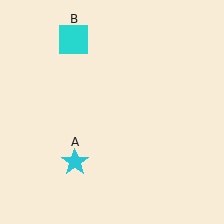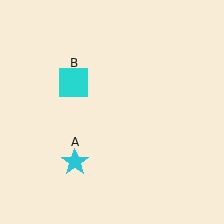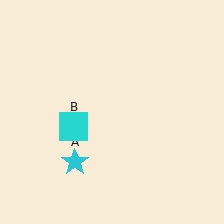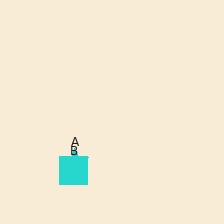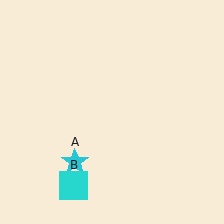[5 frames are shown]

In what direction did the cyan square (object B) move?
The cyan square (object B) moved down.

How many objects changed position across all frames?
1 object changed position: cyan square (object B).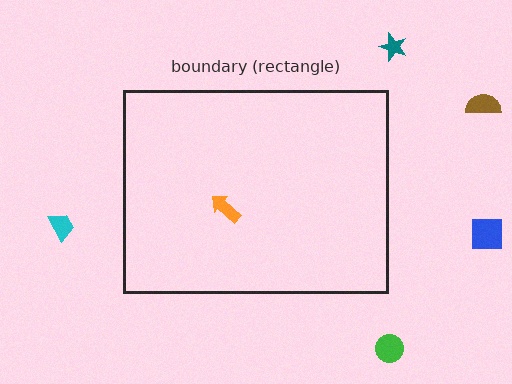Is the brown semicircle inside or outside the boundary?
Outside.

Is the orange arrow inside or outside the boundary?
Inside.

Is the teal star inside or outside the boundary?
Outside.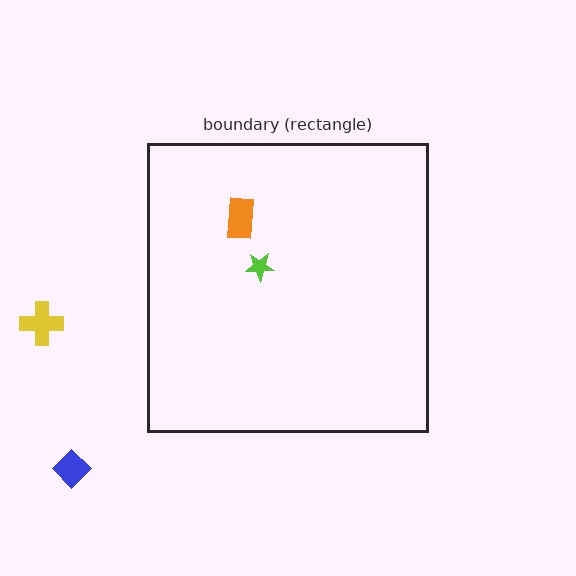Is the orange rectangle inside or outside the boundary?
Inside.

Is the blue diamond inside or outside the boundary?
Outside.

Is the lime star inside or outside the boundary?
Inside.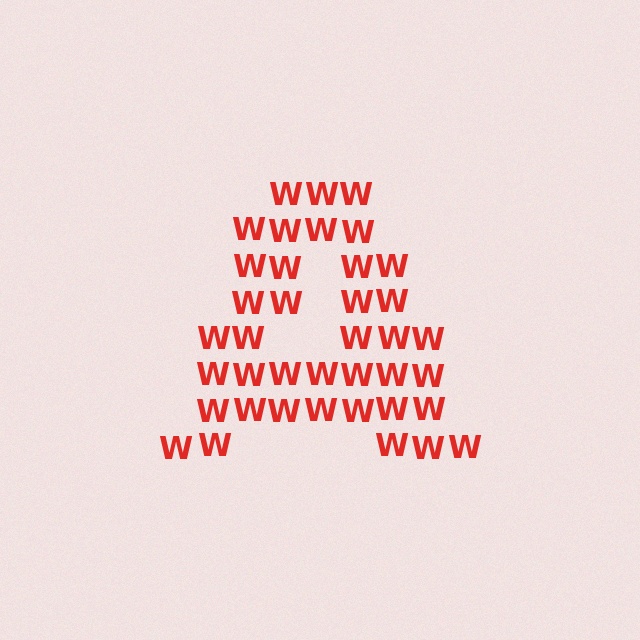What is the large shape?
The large shape is the letter A.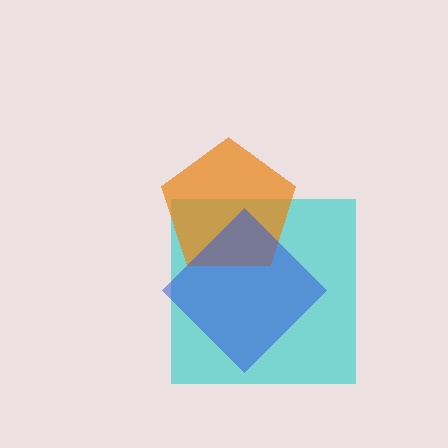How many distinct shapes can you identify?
There are 3 distinct shapes: a cyan square, an orange pentagon, a blue diamond.